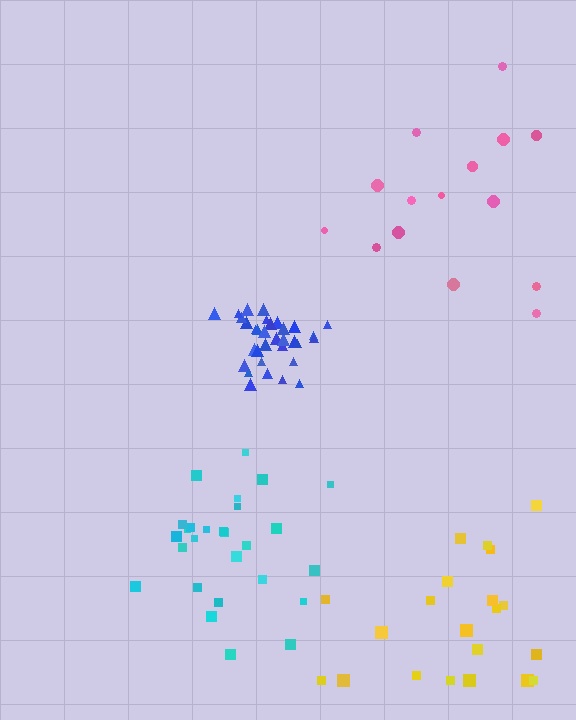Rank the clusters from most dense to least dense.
blue, cyan, yellow, pink.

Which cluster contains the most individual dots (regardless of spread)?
Blue (34).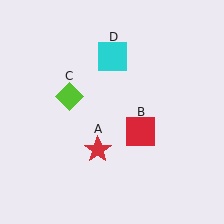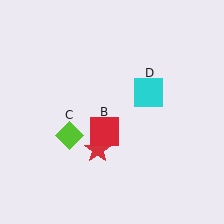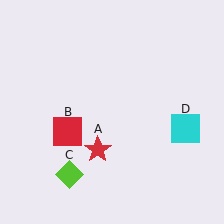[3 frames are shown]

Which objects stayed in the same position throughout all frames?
Red star (object A) remained stationary.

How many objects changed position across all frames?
3 objects changed position: red square (object B), lime diamond (object C), cyan square (object D).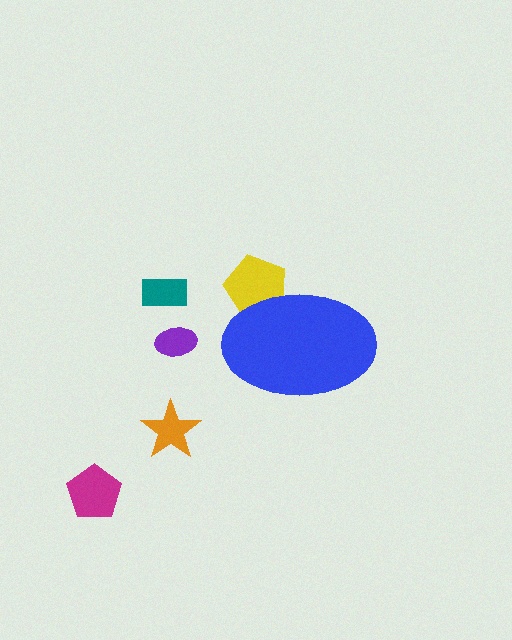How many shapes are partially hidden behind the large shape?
1 shape is partially hidden.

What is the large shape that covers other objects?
A blue ellipse.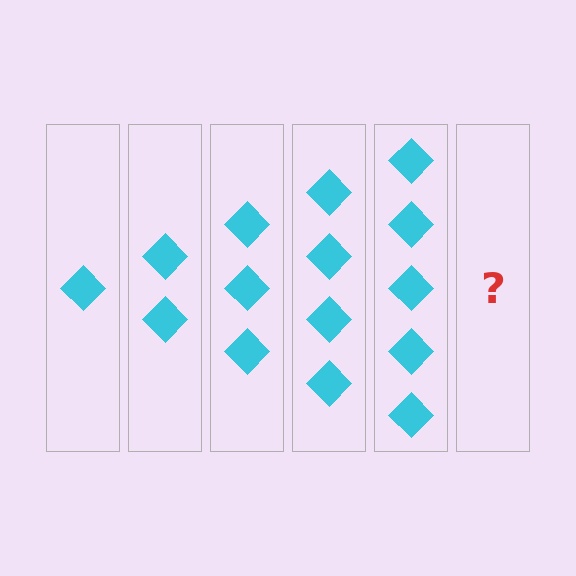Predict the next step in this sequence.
The next step is 6 diamonds.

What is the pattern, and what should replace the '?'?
The pattern is that each step adds one more diamond. The '?' should be 6 diamonds.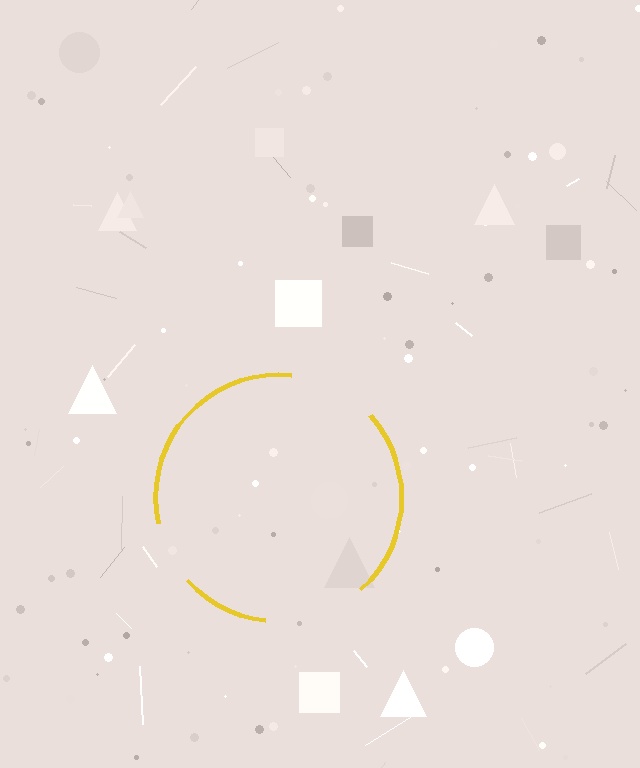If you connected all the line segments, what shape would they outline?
They would outline a circle.